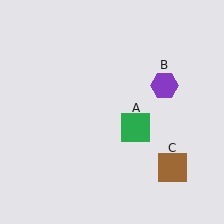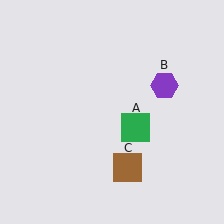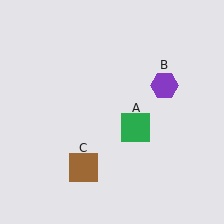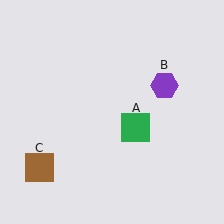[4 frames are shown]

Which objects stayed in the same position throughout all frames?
Green square (object A) and purple hexagon (object B) remained stationary.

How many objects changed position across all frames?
1 object changed position: brown square (object C).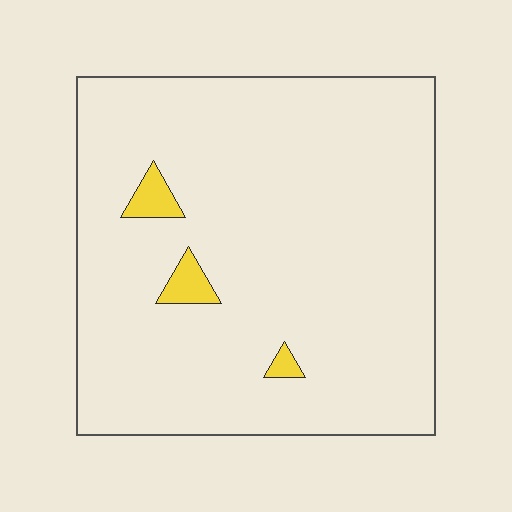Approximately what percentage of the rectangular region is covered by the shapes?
Approximately 5%.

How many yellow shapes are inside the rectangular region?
3.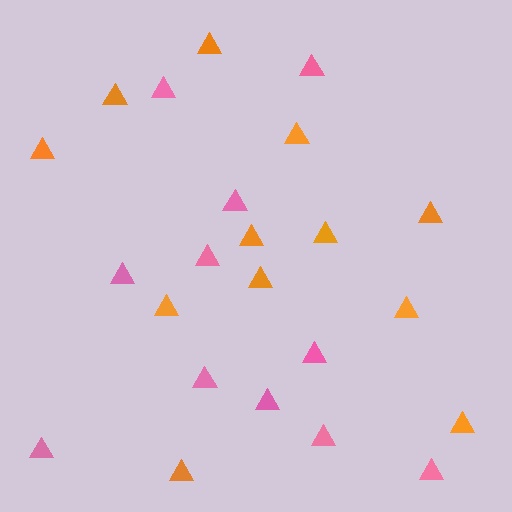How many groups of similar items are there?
There are 2 groups: one group of pink triangles (11) and one group of orange triangles (12).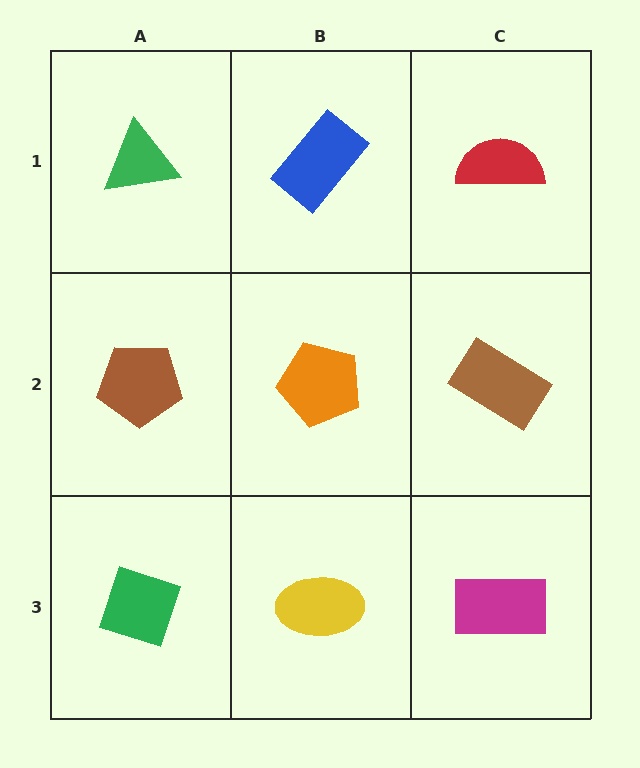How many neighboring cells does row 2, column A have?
3.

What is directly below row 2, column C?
A magenta rectangle.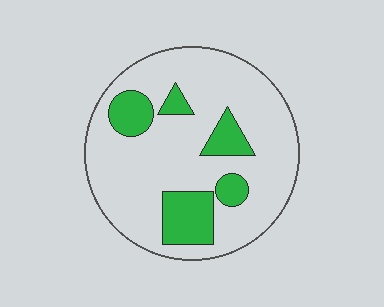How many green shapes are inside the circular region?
5.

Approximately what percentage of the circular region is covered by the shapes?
Approximately 20%.